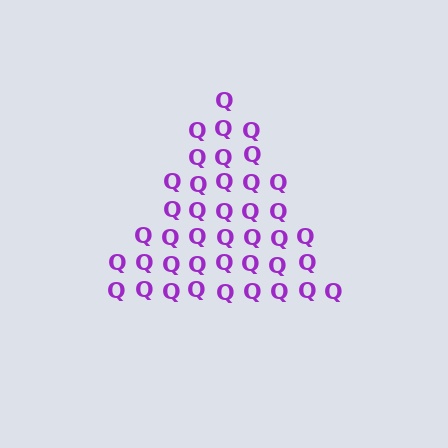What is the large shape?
The large shape is a triangle.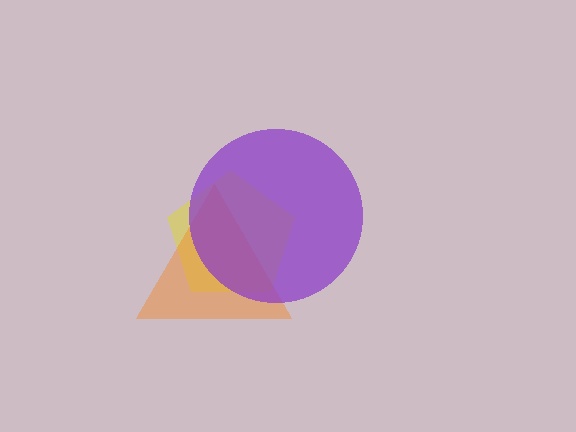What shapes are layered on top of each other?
The layered shapes are: a yellow pentagon, an orange triangle, a purple circle.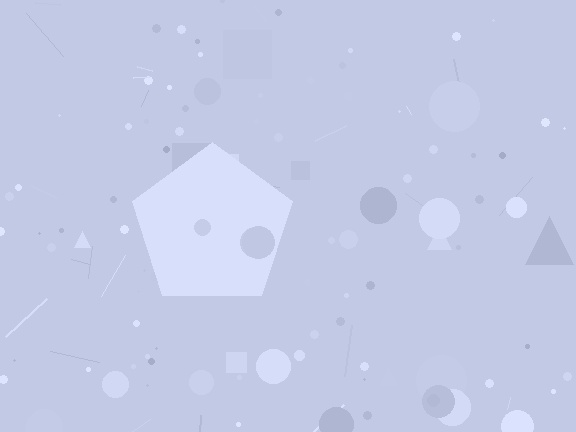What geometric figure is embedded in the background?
A pentagon is embedded in the background.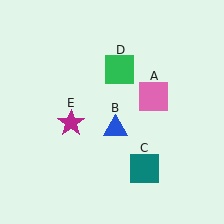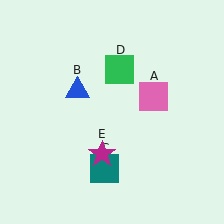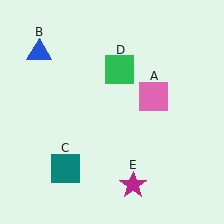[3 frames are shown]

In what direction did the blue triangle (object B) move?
The blue triangle (object B) moved up and to the left.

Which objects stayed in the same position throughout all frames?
Pink square (object A) and green square (object D) remained stationary.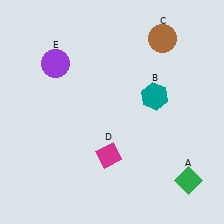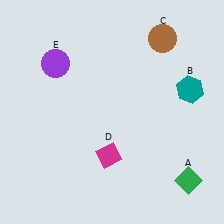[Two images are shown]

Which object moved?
The teal hexagon (B) moved right.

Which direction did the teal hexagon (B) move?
The teal hexagon (B) moved right.